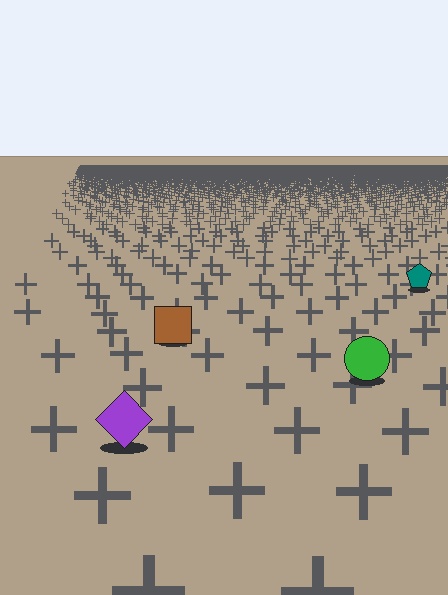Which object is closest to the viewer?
The purple diamond is closest. The texture marks near it are larger and more spread out.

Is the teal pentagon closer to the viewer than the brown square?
No. The brown square is closer — you can tell from the texture gradient: the ground texture is coarser near it.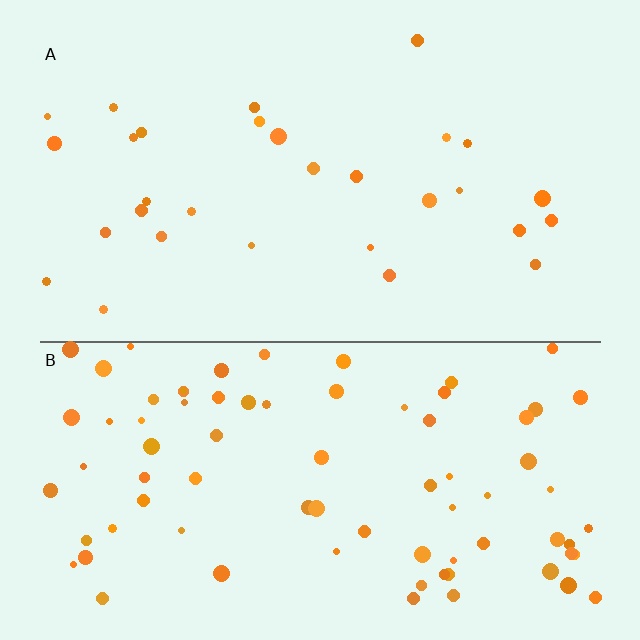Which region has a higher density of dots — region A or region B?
B (the bottom).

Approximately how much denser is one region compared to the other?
Approximately 2.7× — region B over region A.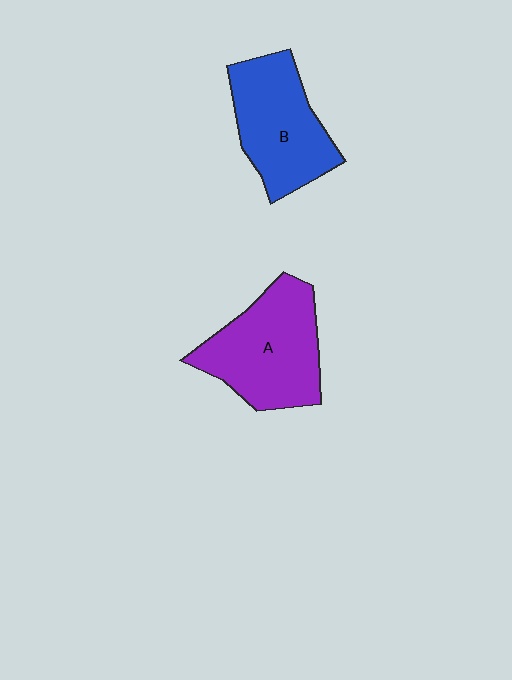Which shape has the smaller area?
Shape B (blue).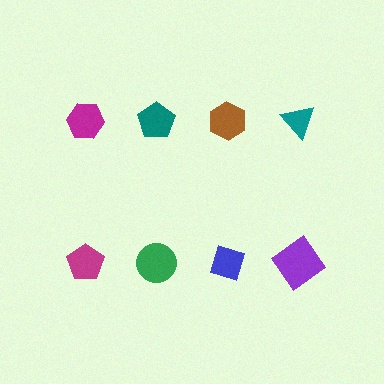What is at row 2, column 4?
A purple diamond.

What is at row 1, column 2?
A teal pentagon.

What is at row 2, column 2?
A green circle.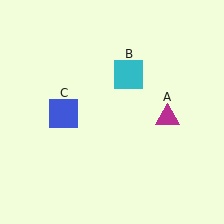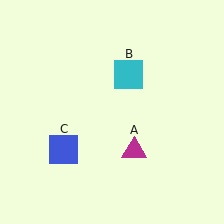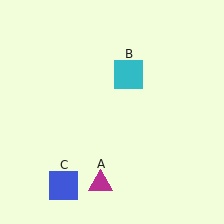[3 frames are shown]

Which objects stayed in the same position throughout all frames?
Cyan square (object B) remained stationary.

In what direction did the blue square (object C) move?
The blue square (object C) moved down.